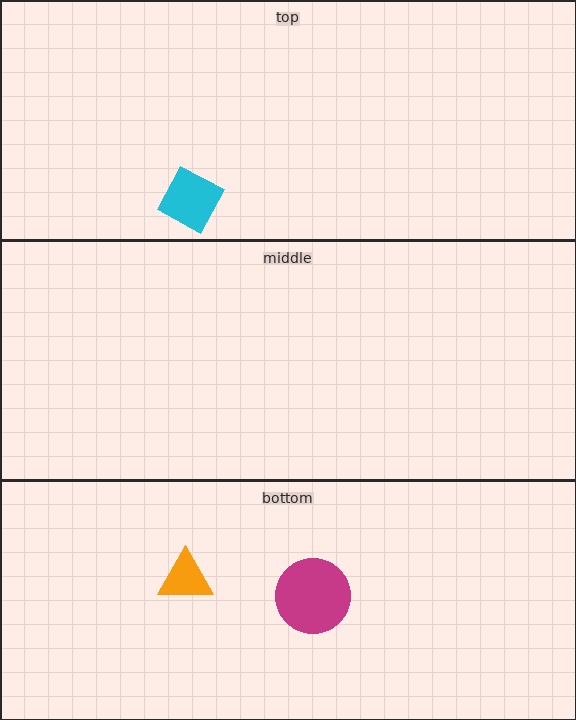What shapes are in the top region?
The cyan square.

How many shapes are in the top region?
1.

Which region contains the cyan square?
The top region.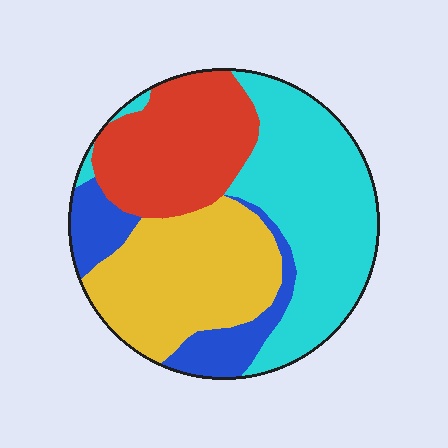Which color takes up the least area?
Blue, at roughly 15%.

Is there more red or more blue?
Red.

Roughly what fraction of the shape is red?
Red covers roughly 25% of the shape.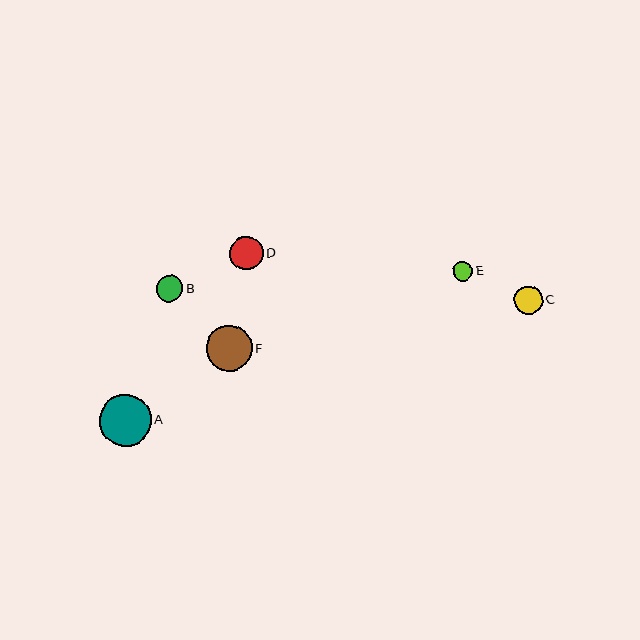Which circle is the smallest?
Circle E is the smallest with a size of approximately 19 pixels.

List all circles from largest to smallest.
From largest to smallest: A, F, D, C, B, E.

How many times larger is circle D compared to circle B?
Circle D is approximately 1.3 times the size of circle B.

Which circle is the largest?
Circle A is the largest with a size of approximately 52 pixels.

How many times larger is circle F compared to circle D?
Circle F is approximately 1.4 times the size of circle D.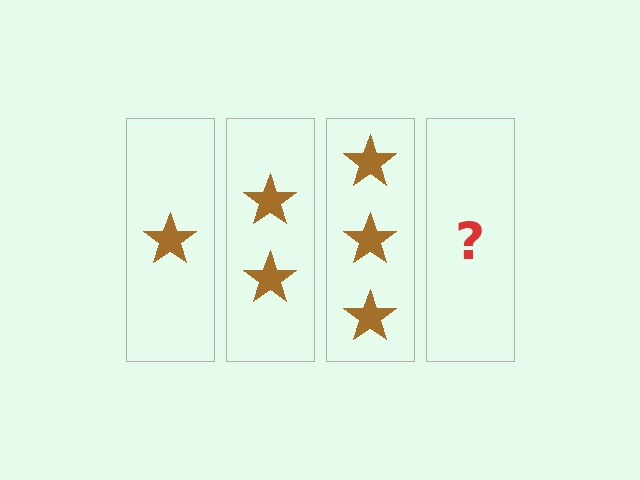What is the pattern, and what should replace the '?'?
The pattern is that each step adds one more star. The '?' should be 4 stars.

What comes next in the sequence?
The next element should be 4 stars.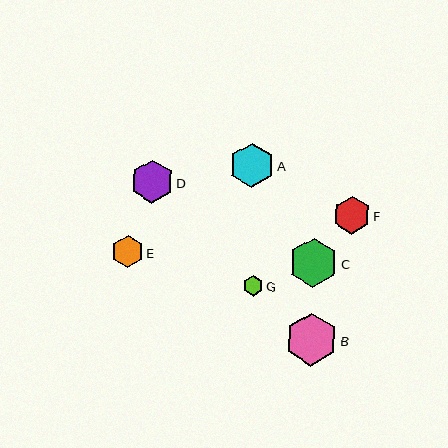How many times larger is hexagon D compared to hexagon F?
Hexagon D is approximately 1.1 times the size of hexagon F.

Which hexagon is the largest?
Hexagon B is the largest with a size of approximately 53 pixels.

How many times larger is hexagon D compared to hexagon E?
Hexagon D is approximately 1.3 times the size of hexagon E.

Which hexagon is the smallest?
Hexagon G is the smallest with a size of approximately 20 pixels.